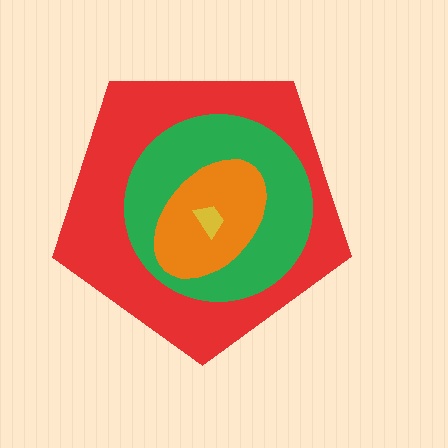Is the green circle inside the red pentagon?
Yes.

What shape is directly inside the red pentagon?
The green circle.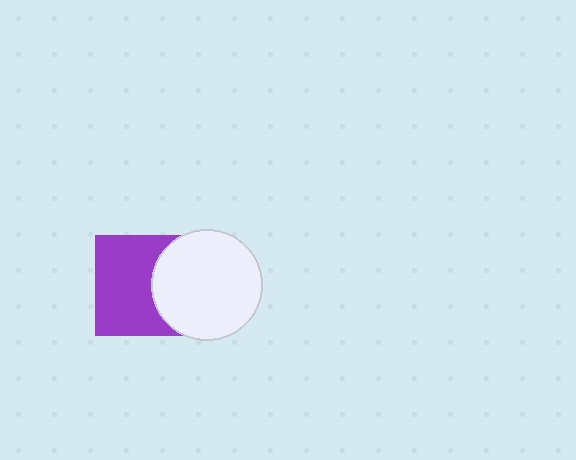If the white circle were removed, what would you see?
You would see the complete purple square.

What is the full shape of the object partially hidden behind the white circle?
The partially hidden object is a purple square.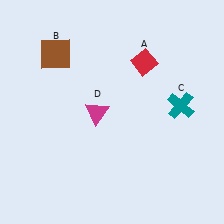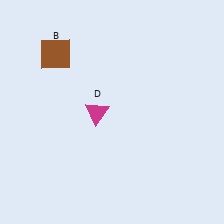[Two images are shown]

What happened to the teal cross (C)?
The teal cross (C) was removed in Image 2. It was in the top-right area of Image 1.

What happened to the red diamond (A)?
The red diamond (A) was removed in Image 2. It was in the top-right area of Image 1.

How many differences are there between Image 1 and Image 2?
There are 2 differences between the two images.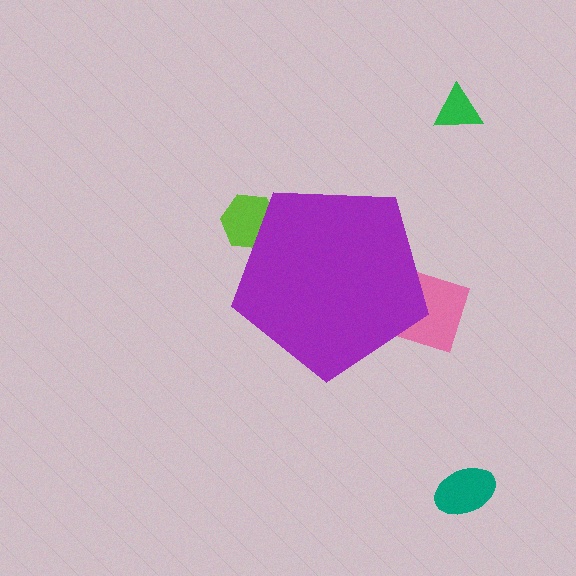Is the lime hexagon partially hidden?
Yes, the lime hexagon is partially hidden behind the purple pentagon.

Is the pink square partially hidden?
Yes, the pink square is partially hidden behind the purple pentagon.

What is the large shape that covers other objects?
A purple pentagon.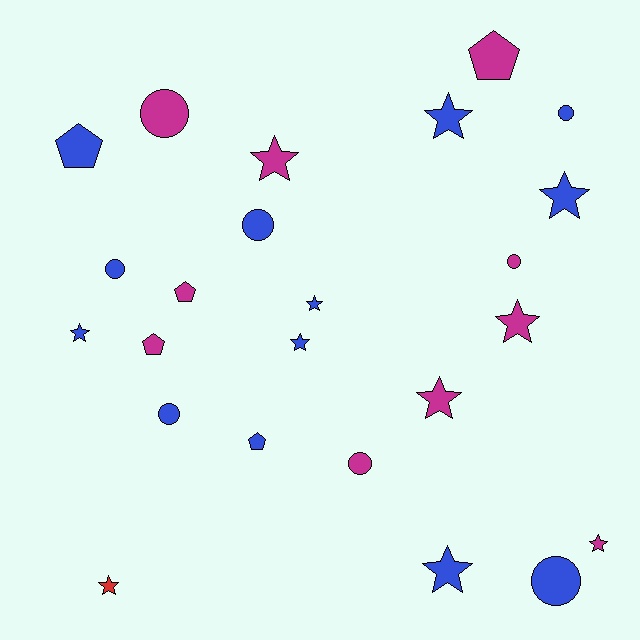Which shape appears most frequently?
Star, with 11 objects.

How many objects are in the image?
There are 24 objects.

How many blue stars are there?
There are 6 blue stars.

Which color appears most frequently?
Blue, with 13 objects.